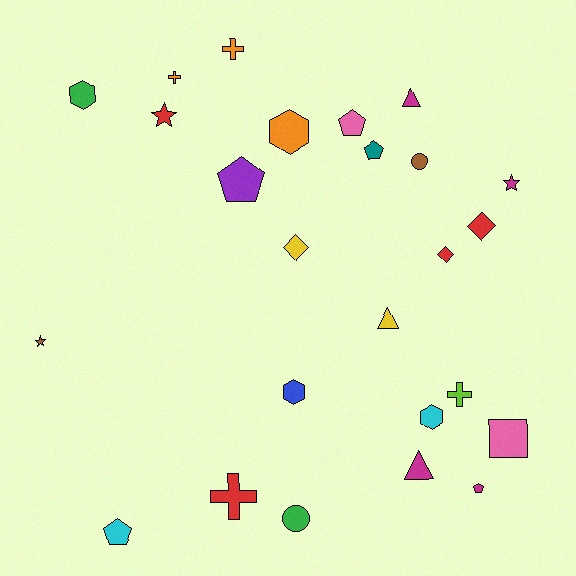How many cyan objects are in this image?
There are 2 cyan objects.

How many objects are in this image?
There are 25 objects.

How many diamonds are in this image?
There are 3 diamonds.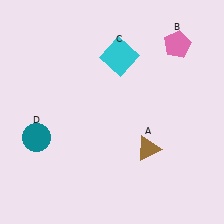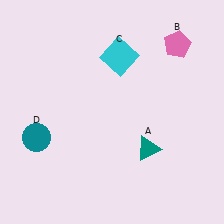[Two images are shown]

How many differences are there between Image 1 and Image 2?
There is 1 difference between the two images.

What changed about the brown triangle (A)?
In Image 1, A is brown. In Image 2, it changed to teal.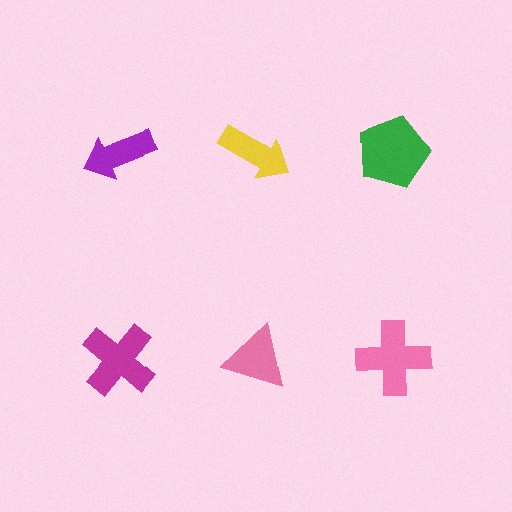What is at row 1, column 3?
A green pentagon.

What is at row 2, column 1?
A magenta cross.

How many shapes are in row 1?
3 shapes.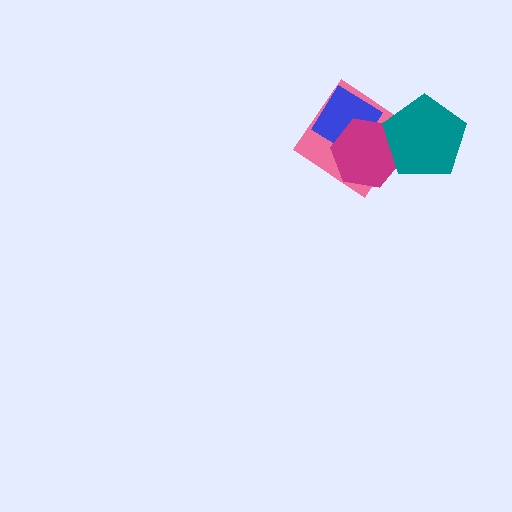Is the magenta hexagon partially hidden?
Yes, it is partially covered by another shape.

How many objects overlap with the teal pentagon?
2 objects overlap with the teal pentagon.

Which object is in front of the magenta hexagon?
The teal pentagon is in front of the magenta hexagon.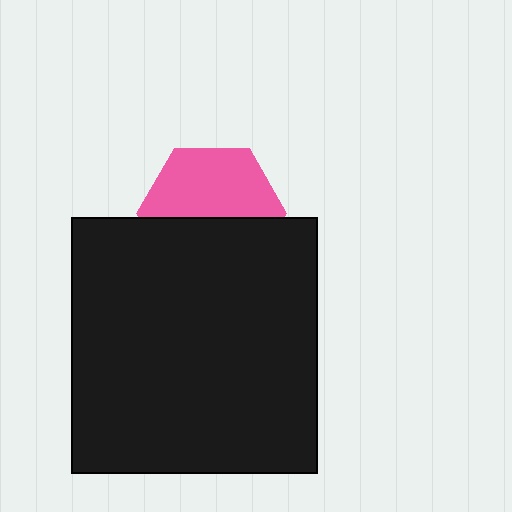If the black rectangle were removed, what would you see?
You would see the complete pink hexagon.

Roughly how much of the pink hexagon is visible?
About half of it is visible (roughly 54%).